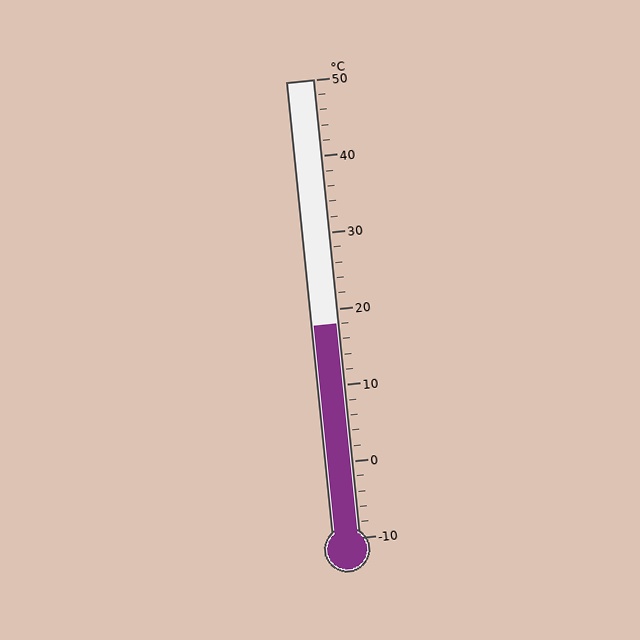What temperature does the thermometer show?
The thermometer shows approximately 18°C.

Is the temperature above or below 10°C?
The temperature is above 10°C.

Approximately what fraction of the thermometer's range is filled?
The thermometer is filled to approximately 45% of its range.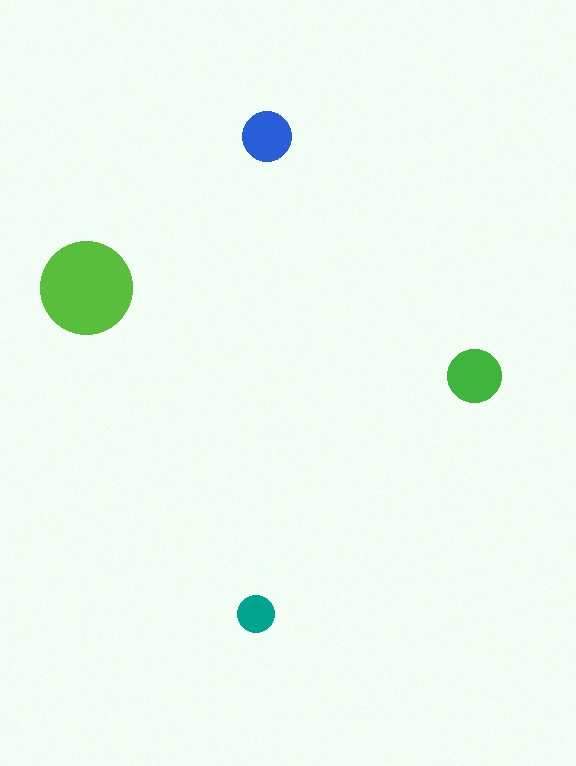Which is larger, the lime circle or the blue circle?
The lime one.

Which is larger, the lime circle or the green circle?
The lime one.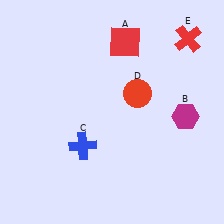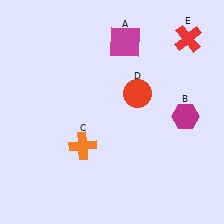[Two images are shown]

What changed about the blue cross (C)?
In Image 1, C is blue. In Image 2, it changed to orange.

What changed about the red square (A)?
In Image 1, A is red. In Image 2, it changed to magenta.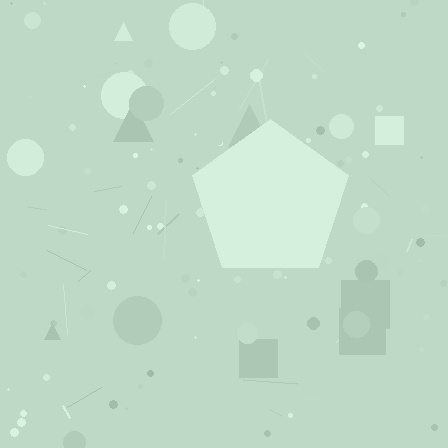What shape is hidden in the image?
A pentagon is hidden in the image.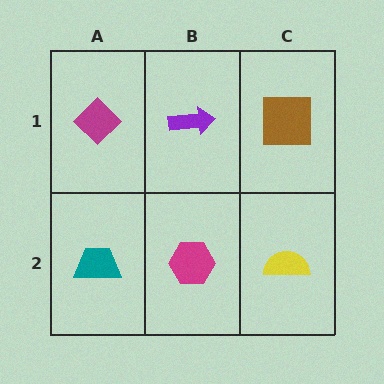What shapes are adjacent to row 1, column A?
A teal trapezoid (row 2, column A), a purple arrow (row 1, column B).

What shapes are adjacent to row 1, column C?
A yellow semicircle (row 2, column C), a purple arrow (row 1, column B).